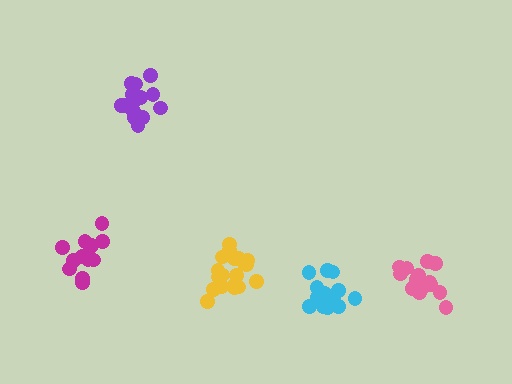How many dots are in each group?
Group 1: 15 dots, Group 2: 19 dots, Group 3: 14 dots, Group 4: 13 dots, Group 5: 15 dots (76 total).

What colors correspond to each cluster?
The clusters are colored: purple, yellow, cyan, magenta, pink.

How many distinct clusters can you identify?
There are 5 distinct clusters.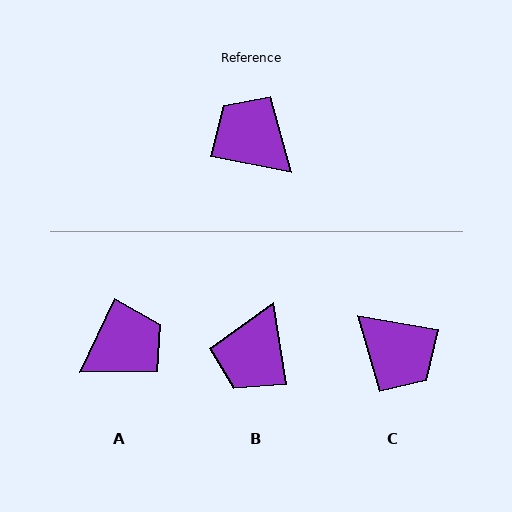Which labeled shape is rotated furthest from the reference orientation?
C, about 179 degrees away.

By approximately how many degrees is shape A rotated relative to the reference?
Approximately 105 degrees clockwise.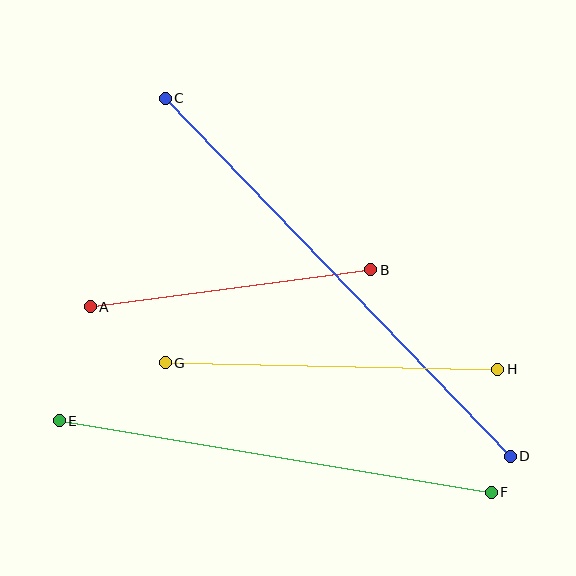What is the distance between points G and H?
The distance is approximately 333 pixels.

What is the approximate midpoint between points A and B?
The midpoint is at approximately (230, 288) pixels.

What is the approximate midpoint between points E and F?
The midpoint is at approximately (275, 457) pixels.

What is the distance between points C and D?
The distance is approximately 497 pixels.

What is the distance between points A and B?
The distance is approximately 283 pixels.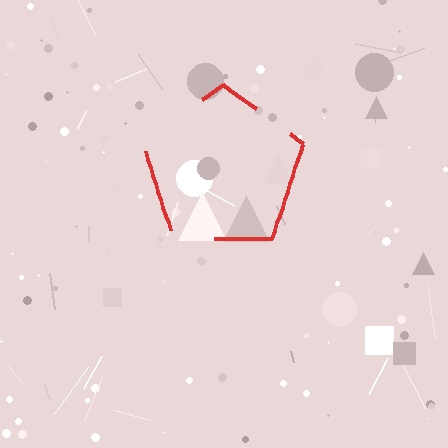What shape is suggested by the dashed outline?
The dashed outline suggests a pentagon.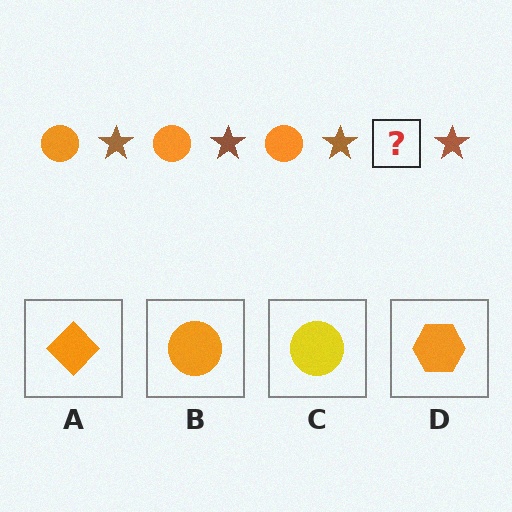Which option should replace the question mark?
Option B.